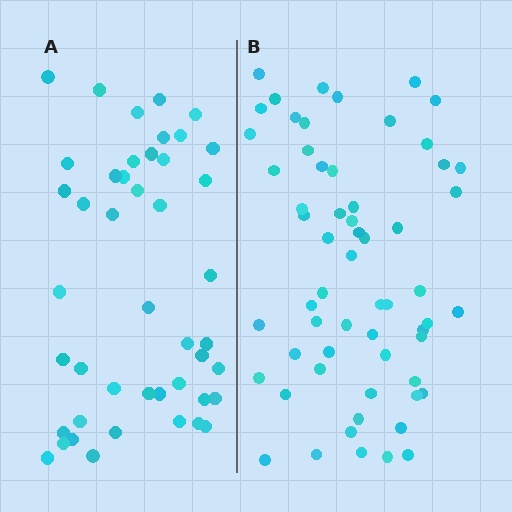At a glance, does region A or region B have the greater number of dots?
Region B (the right region) has more dots.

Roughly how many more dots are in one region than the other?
Region B has approximately 15 more dots than region A.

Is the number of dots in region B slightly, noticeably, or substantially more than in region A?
Region B has noticeably more, but not dramatically so. The ratio is roughly 1.3 to 1.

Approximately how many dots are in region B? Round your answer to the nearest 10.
About 60 dots.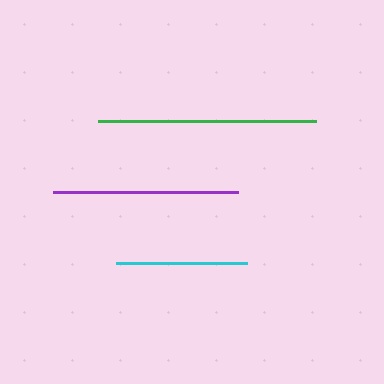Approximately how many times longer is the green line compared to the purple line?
The green line is approximately 1.2 times the length of the purple line.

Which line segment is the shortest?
The cyan line is the shortest at approximately 131 pixels.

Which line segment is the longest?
The green line is the longest at approximately 218 pixels.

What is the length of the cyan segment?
The cyan segment is approximately 131 pixels long.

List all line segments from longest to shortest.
From longest to shortest: green, purple, cyan.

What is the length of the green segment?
The green segment is approximately 218 pixels long.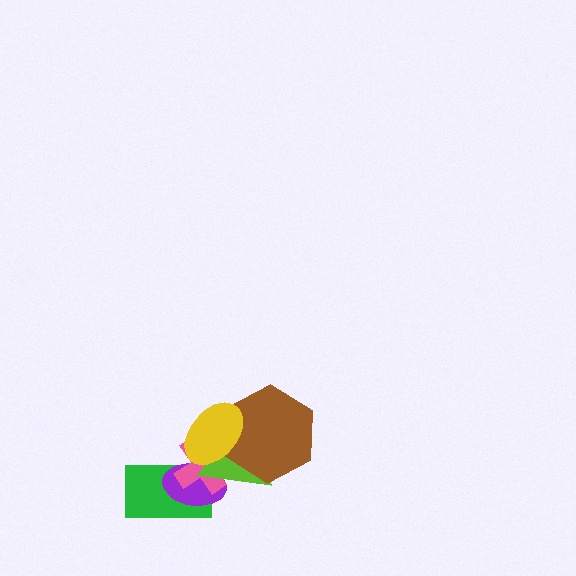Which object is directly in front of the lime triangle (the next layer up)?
The brown hexagon is directly in front of the lime triangle.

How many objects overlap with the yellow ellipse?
4 objects overlap with the yellow ellipse.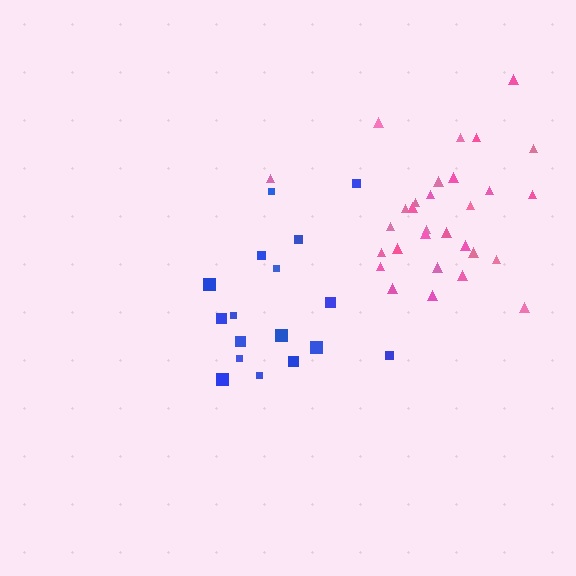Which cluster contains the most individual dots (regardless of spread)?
Pink (30).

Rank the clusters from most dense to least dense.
pink, blue.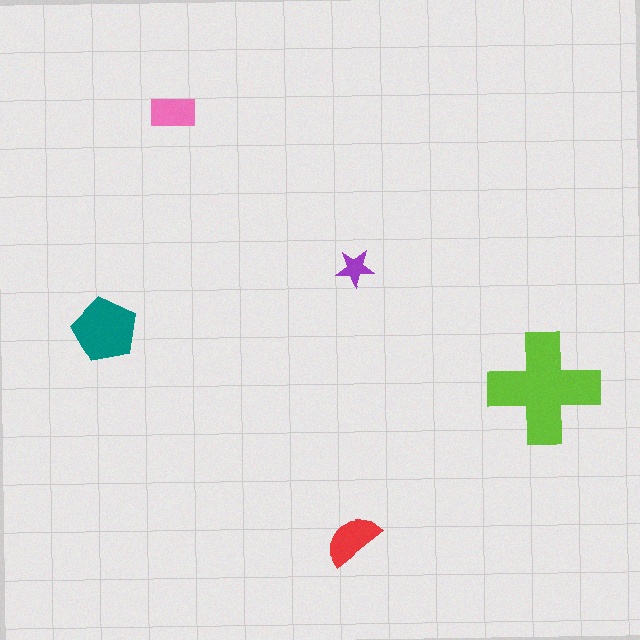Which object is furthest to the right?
The lime cross is rightmost.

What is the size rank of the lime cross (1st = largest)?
1st.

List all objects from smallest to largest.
The purple star, the pink rectangle, the red semicircle, the teal pentagon, the lime cross.